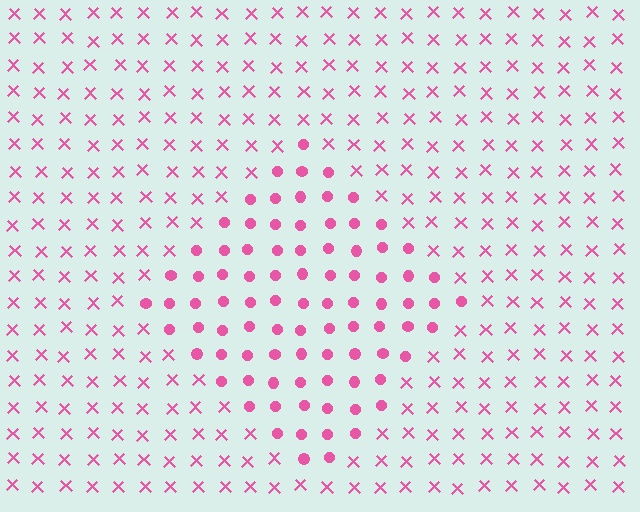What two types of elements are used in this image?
The image uses circles inside the diamond region and X marks outside it.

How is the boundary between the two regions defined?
The boundary is defined by a change in element shape: circles inside vs. X marks outside. All elements share the same color and spacing.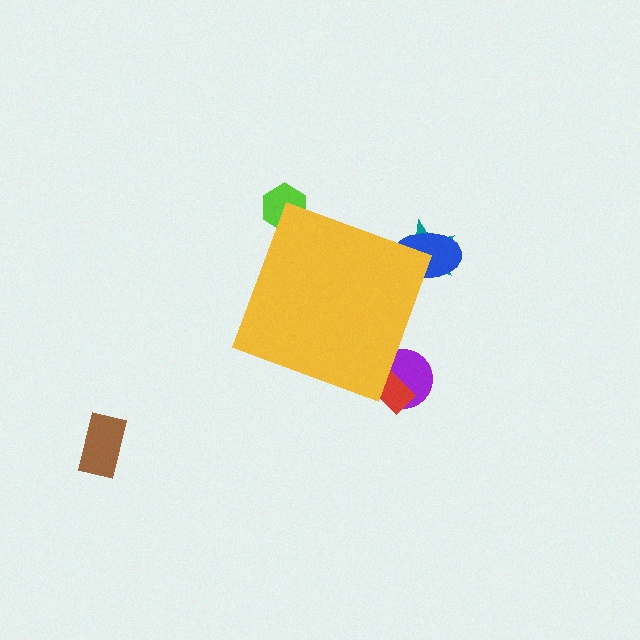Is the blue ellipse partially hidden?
Yes, the blue ellipse is partially hidden behind the yellow diamond.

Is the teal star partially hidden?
Yes, the teal star is partially hidden behind the yellow diamond.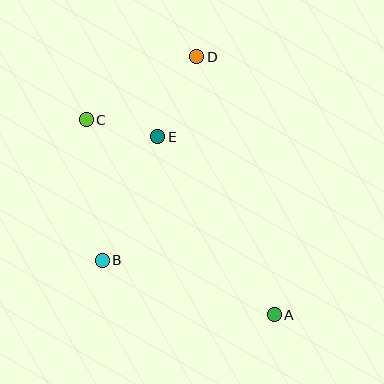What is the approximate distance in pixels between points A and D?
The distance between A and D is approximately 269 pixels.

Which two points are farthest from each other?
Points A and C are farthest from each other.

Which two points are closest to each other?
Points C and E are closest to each other.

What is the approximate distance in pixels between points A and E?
The distance between A and E is approximately 213 pixels.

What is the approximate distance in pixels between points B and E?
The distance between B and E is approximately 136 pixels.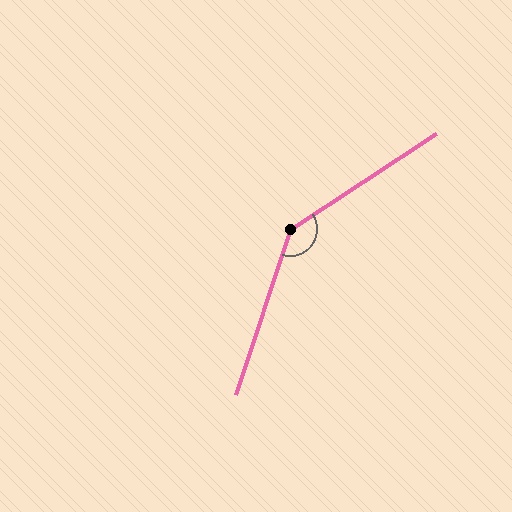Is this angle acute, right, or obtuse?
It is obtuse.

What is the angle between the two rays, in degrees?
Approximately 141 degrees.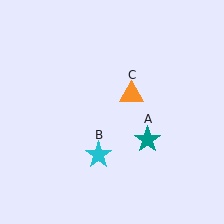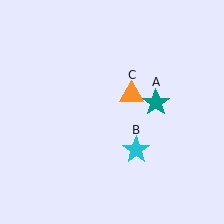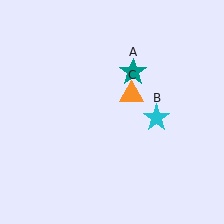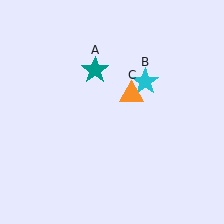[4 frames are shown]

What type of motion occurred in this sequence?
The teal star (object A), cyan star (object B) rotated counterclockwise around the center of the scene.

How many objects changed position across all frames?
2 objects changed position: teal star (object A), cyan star (object B).